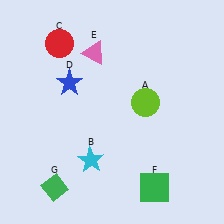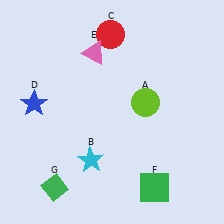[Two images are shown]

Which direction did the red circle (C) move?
The red circle (C) moved right.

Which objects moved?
The objects that moved are: the red circle (C), the blue star (D).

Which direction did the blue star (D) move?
The blue star (D) moved left.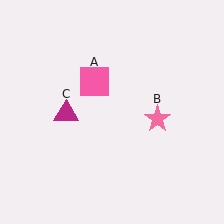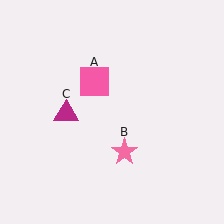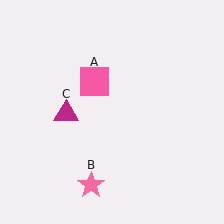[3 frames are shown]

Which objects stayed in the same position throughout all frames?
Pink square (object A) and magenta triangle (object C) remained stationary.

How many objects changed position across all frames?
1 object changed position: pink star (object B).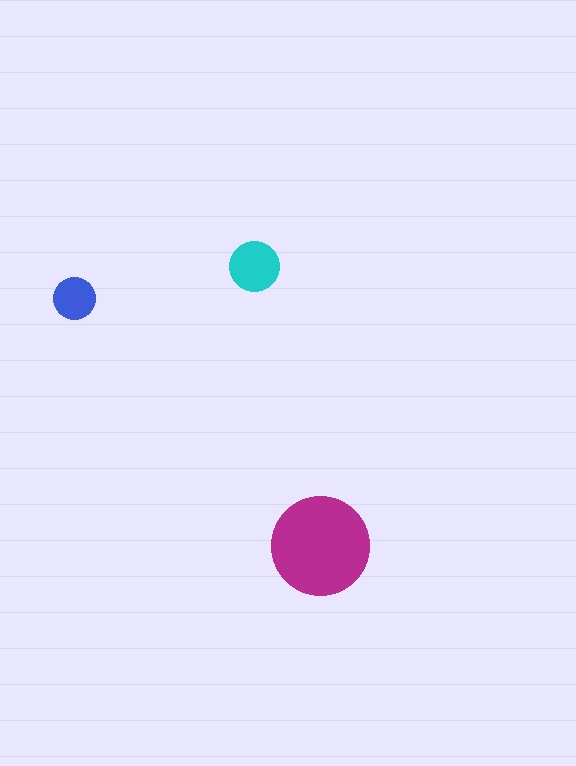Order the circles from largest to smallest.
the magenta one, the cyan one, the blue one.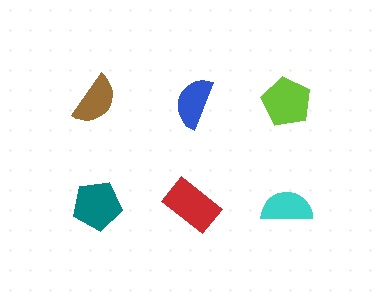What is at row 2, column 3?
A cyan semicircle.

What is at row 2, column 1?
A teal pentagon.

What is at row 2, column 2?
A red rectangle.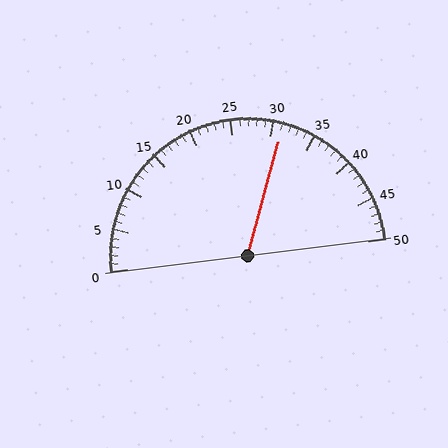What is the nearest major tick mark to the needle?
The nearest major tick mark is 30.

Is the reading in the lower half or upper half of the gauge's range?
The reading is in the upper half of the range (0 to 50).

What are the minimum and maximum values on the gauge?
The gauge ranges from 0 to 50.